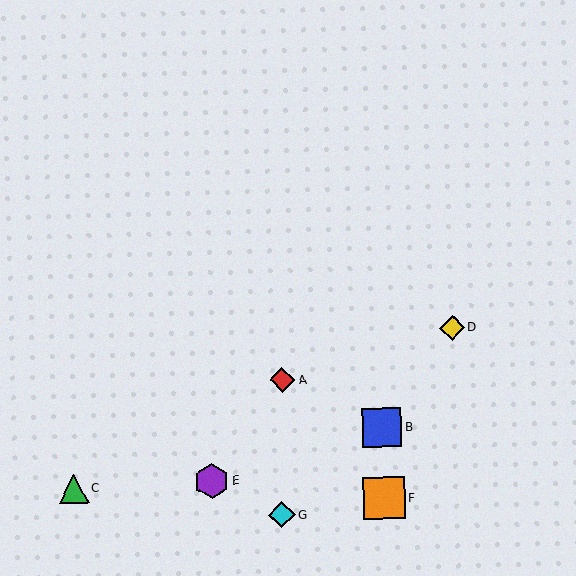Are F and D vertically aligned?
No, F is at x≈384 and D is at x≈452.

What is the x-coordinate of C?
Object C is at x≈74.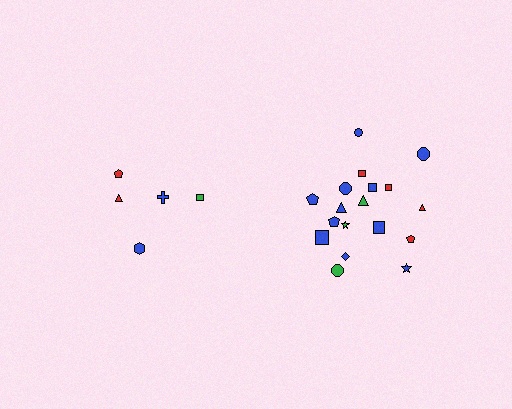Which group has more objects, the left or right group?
The right group.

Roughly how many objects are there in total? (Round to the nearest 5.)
Roughly 25 objects in total.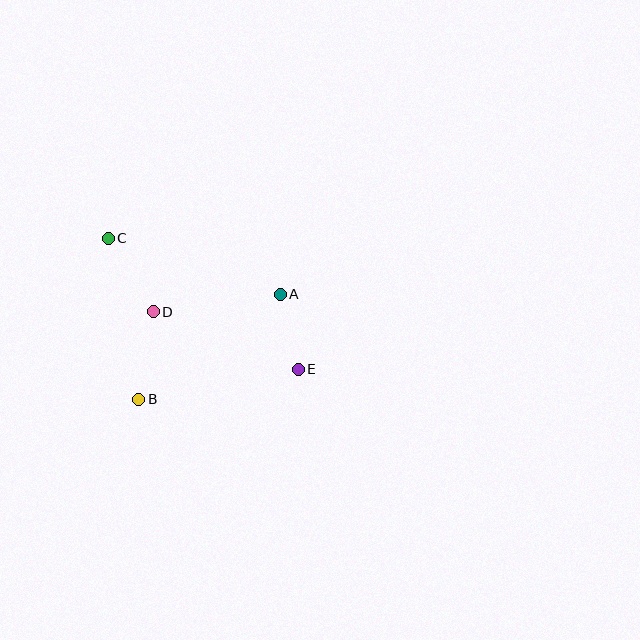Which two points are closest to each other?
Points A and E are closest to each other.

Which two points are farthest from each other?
Points C and E are farthest from each other.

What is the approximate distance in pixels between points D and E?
The distance between D and E is approximately 156 pixels.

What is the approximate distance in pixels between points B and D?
The distance between B and D is approximately 89 pixels.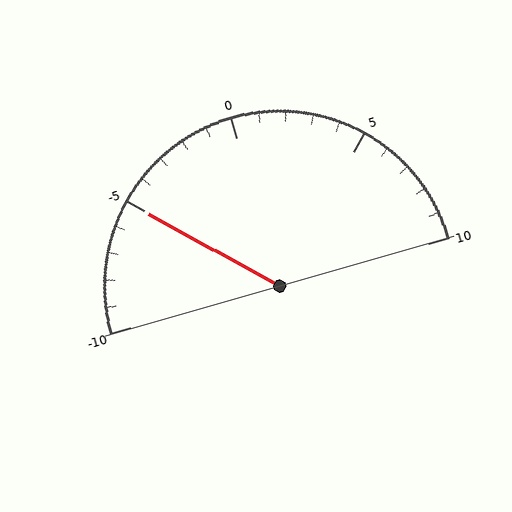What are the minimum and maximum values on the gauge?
The gauge ranges from -10 to 10.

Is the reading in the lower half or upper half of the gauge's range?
The reading is in the lower half of the range (-10 to 10).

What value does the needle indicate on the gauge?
The needle indicates approximately -5.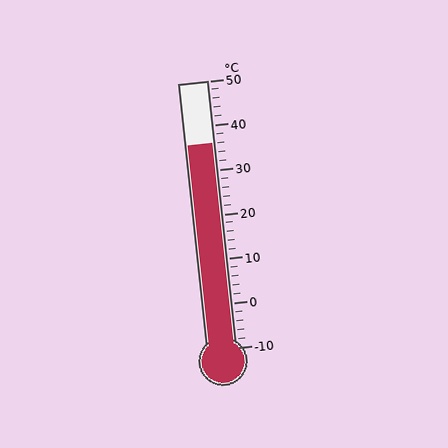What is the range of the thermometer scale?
The thermometer scale ranges from -10°C to 50°C.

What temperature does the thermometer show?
The thermometer shows approximately 36°C.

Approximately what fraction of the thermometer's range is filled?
The thermometer is filled to approximately 75% of its range.